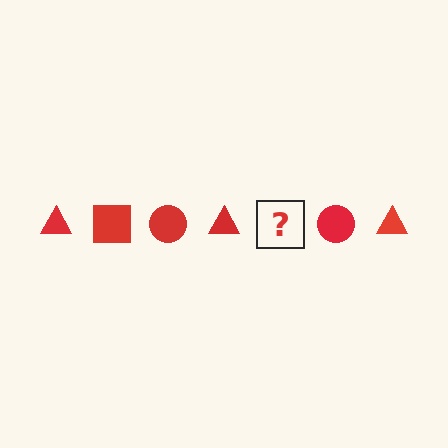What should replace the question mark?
The question mark should be replaced with a red square.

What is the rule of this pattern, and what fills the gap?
The rule is that the pattern cycles through triangle, square, circle shapes in red. The gap should be filled with a red square.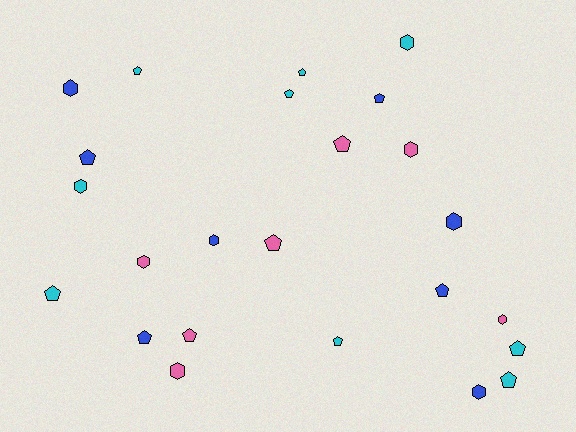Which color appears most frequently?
Cyan, with 9 objects.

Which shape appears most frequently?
Pentagon, with 14 objects.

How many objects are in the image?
There are 24 objects.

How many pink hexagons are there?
There are 4 pink hexagons.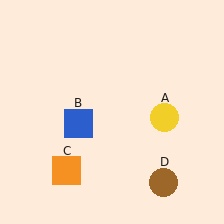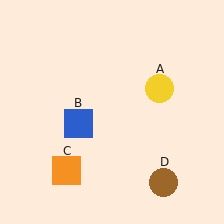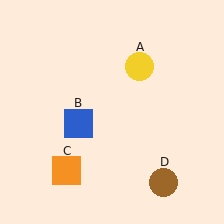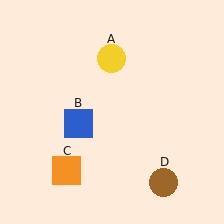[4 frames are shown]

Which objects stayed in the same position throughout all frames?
Blue square (object B) and orange square (object C) and brown circle (object D) remained stationary.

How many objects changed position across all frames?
1 object changed position: yellow circle (object A).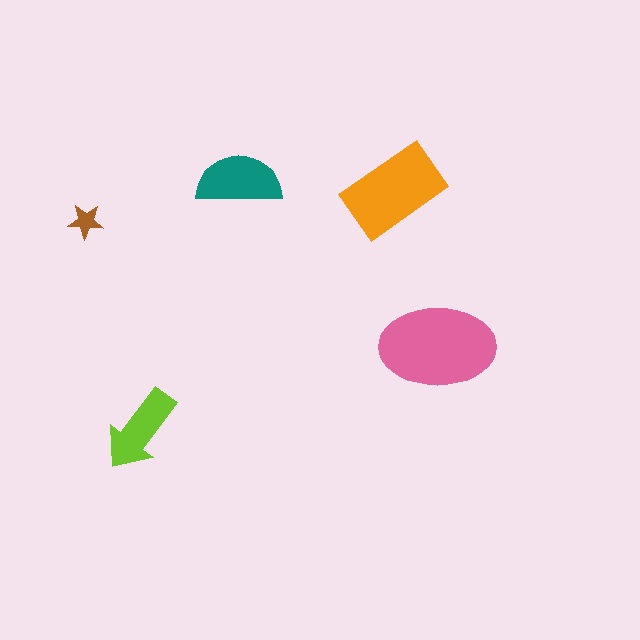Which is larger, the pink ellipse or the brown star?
The pink ellipse.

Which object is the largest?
The pink ellipse.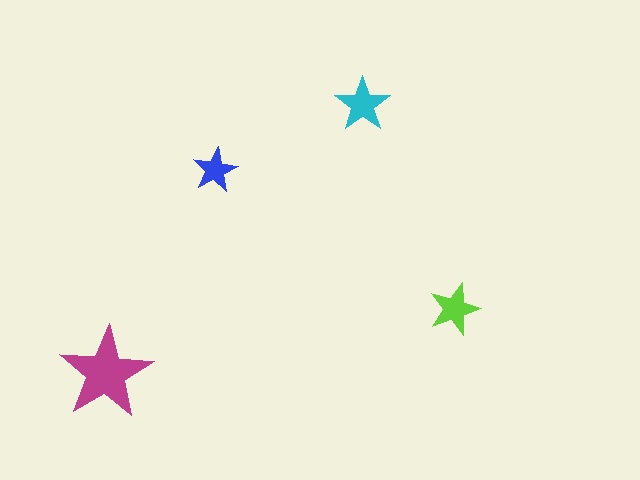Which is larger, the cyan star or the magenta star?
The magenta one.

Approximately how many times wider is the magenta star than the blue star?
About 2 times wider.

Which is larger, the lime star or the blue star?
The lime one.